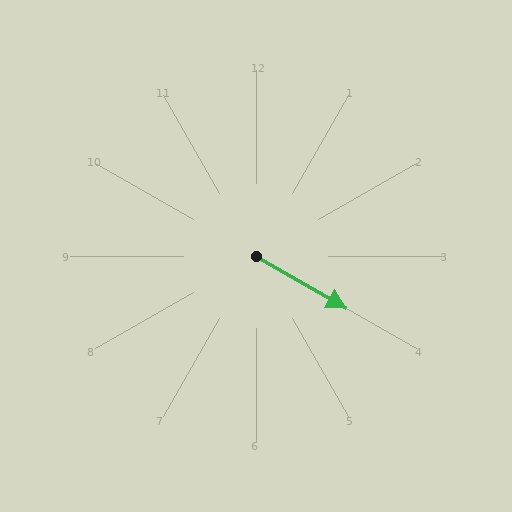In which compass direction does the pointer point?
Southeast.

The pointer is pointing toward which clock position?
Roughly 4 o'clock.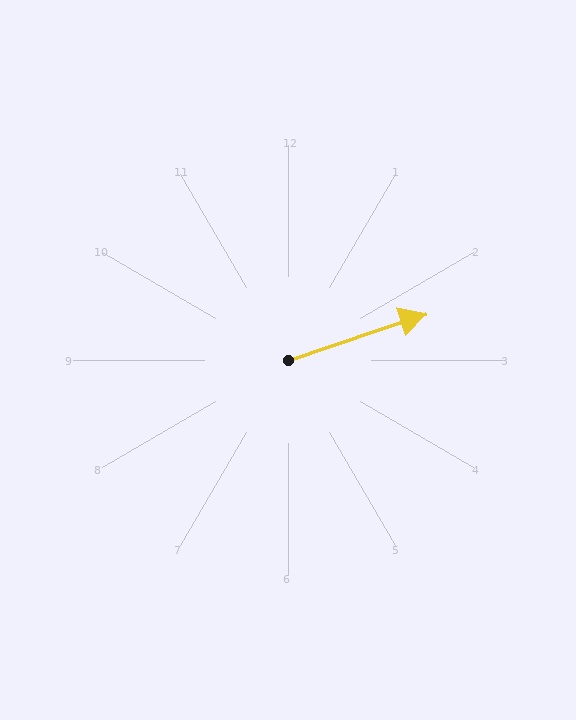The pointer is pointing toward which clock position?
Roughly 2 o'clock.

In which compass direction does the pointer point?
East.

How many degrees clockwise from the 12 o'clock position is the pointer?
Approximately 71 degrees.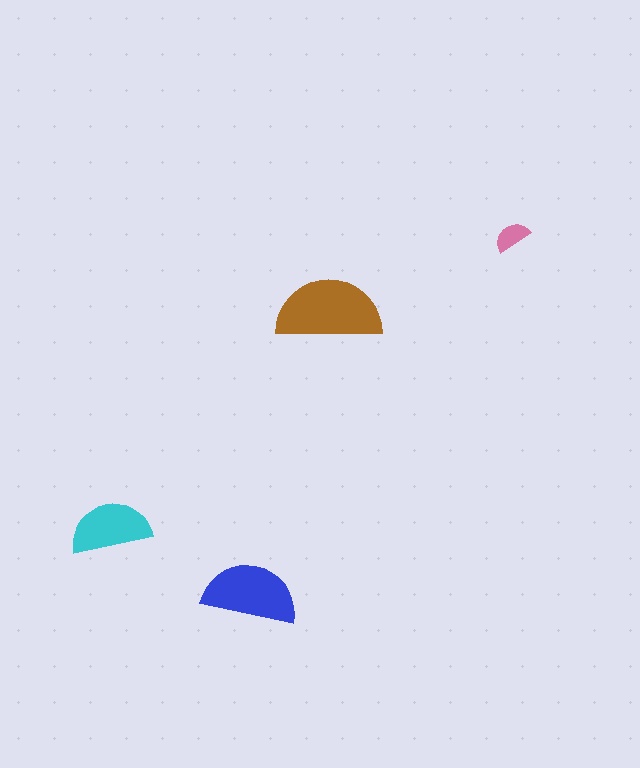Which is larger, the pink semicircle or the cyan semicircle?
The cyan one.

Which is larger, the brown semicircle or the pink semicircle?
The brown one.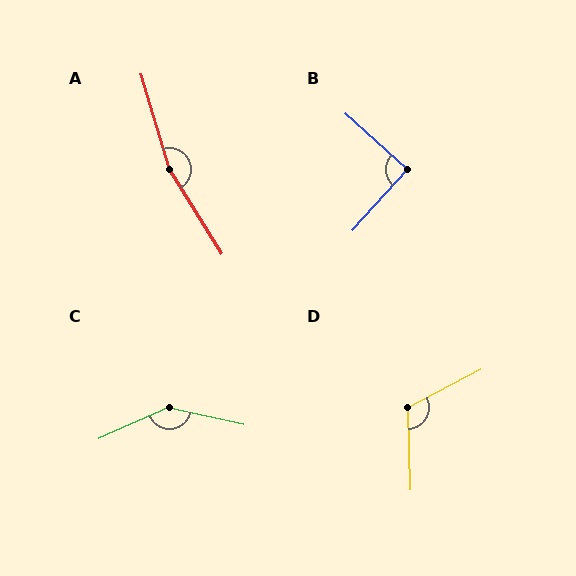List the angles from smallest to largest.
B (90°), D (116°), C (143°), A (165°).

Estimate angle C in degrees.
Approximately 143 degrees.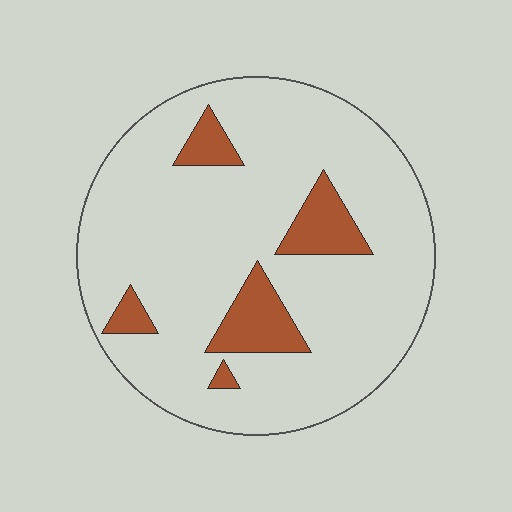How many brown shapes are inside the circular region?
5.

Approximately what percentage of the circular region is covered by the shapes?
Approximately 15%.